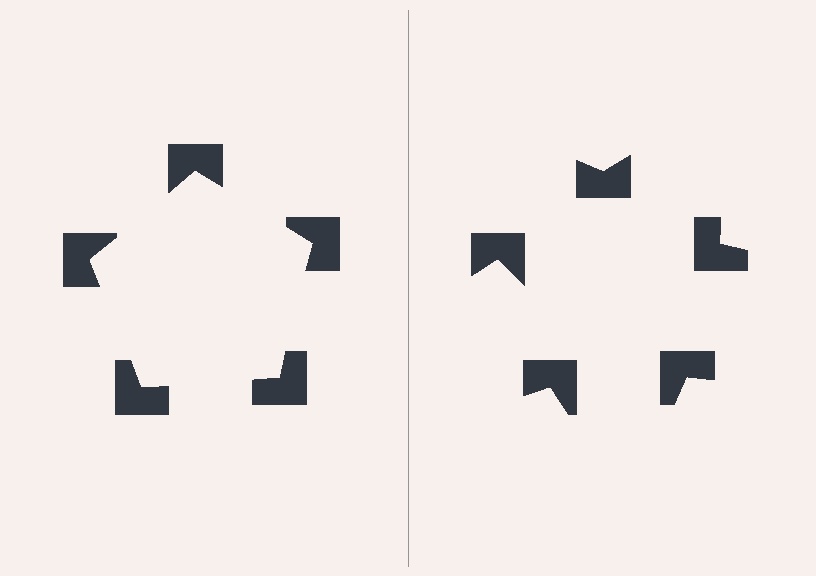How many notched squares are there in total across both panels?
10 — 5 on each side.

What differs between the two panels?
The notched squares are positioned identically on both sides; only the wedge orientations differ. On the left they align to a pentagon; on the right they are misaligned.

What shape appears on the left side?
An illusory pentagon.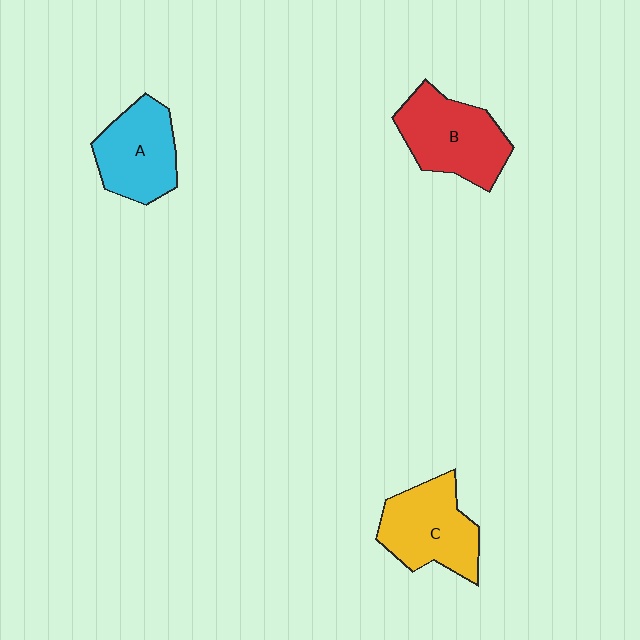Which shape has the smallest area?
Shape A (cyan).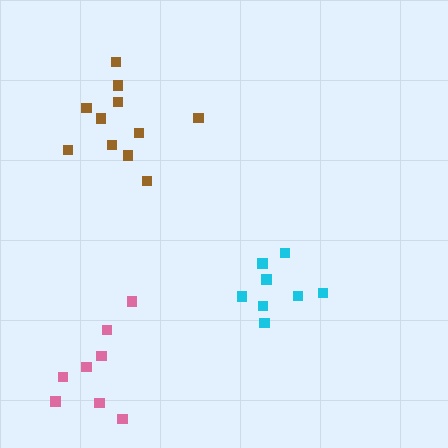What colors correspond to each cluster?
The clusters are colored: pink, cyan, brown.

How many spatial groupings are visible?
There are 3 spatial groupings.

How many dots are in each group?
Group 1: 8 dots, Group 2: 8 dots, Group 3: 11 dots (27 total).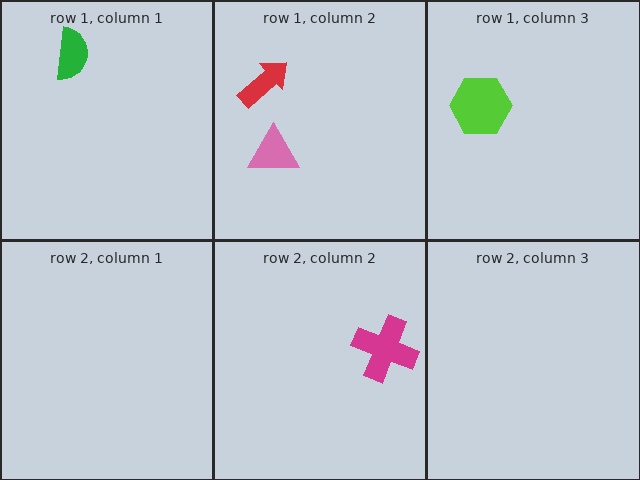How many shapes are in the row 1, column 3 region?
1.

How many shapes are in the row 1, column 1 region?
1.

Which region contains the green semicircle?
The row 1, column 1 region.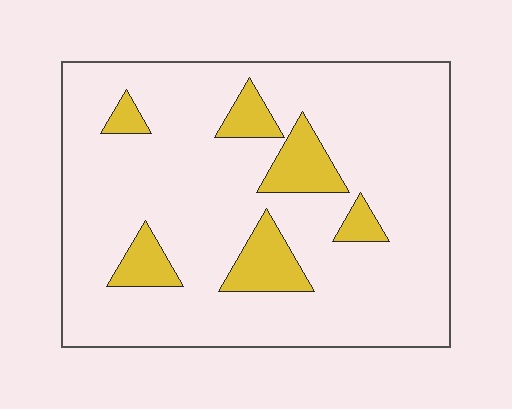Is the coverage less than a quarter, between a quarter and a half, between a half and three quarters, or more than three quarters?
Less than a quarter.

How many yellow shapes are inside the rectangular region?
6.